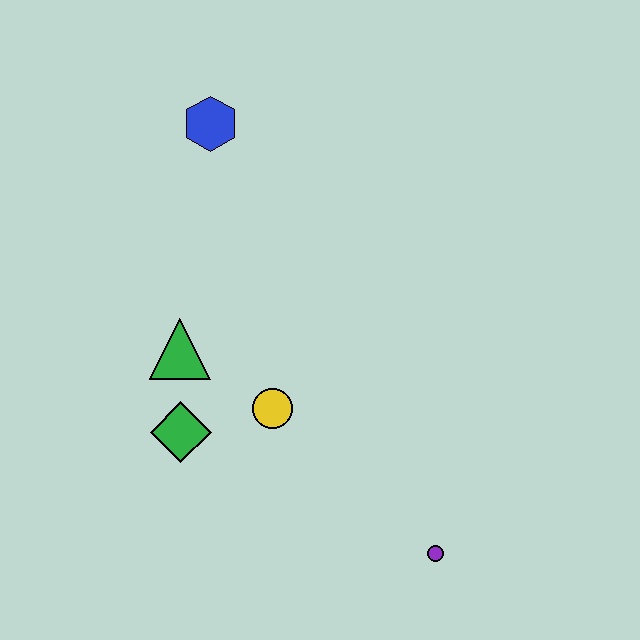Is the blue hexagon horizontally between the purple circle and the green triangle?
Yes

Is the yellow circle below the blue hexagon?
Yes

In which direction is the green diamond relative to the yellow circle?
The green diamond is to the left of the yellow circle.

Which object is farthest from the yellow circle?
The blue hexagon is farthest from the yellow circle.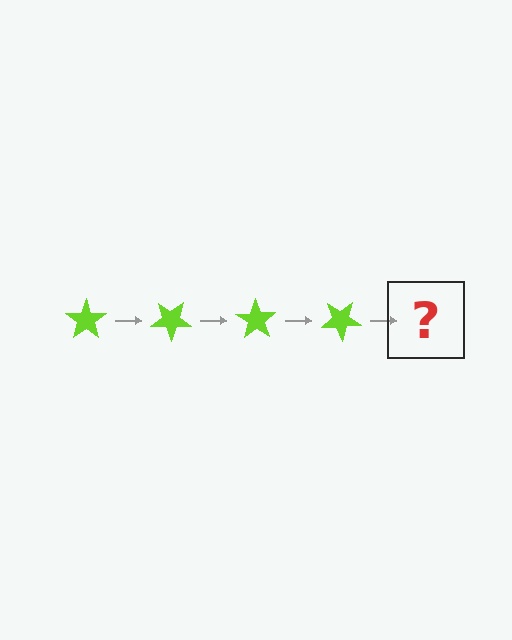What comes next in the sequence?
The next element should be a lime star rotated 140 degrees.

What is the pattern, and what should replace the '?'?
The pattern is that the star rotates 35 degrees each step. The '?' should be a lime star rotated 140 degrees.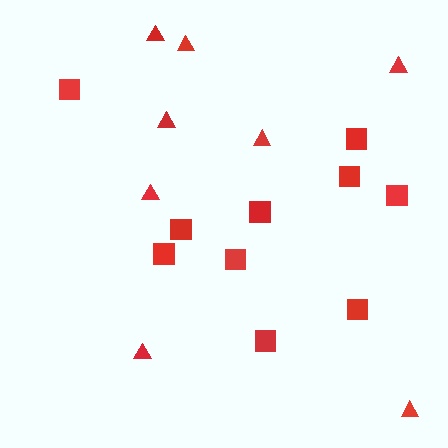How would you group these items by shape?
There are 2 groups: one group of triangles (8) and one group of squares (10).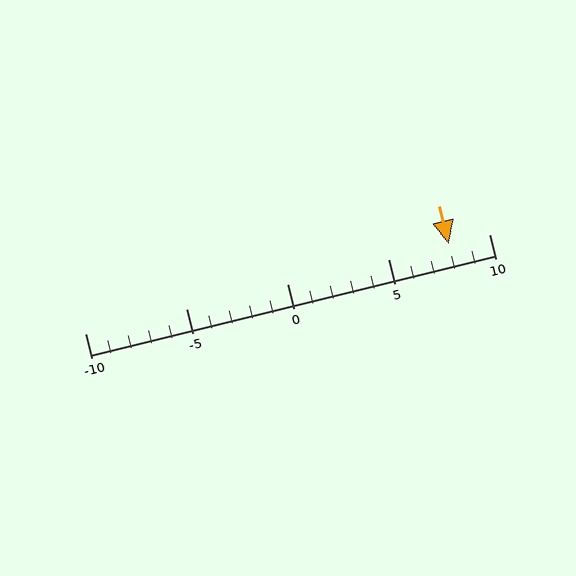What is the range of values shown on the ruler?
The ruler shows values from -10 to 10.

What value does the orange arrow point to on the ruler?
The orange arrow points to approximately 8.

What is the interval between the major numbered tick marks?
The major tick marks are spaced 5 units apart.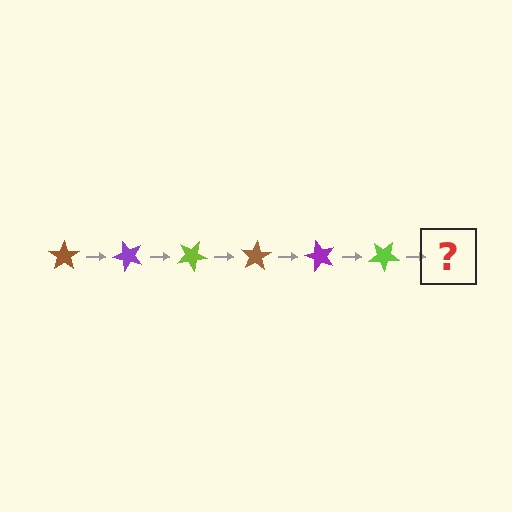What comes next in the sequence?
The next element should be a brown star, rotated 300 degrees from the start.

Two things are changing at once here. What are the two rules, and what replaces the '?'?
The two rules are that it rotates 50 degrees each step and the color cycles through brown, purple, and lime. The '?' should be a brown star, rotated 300 degrees from the start.